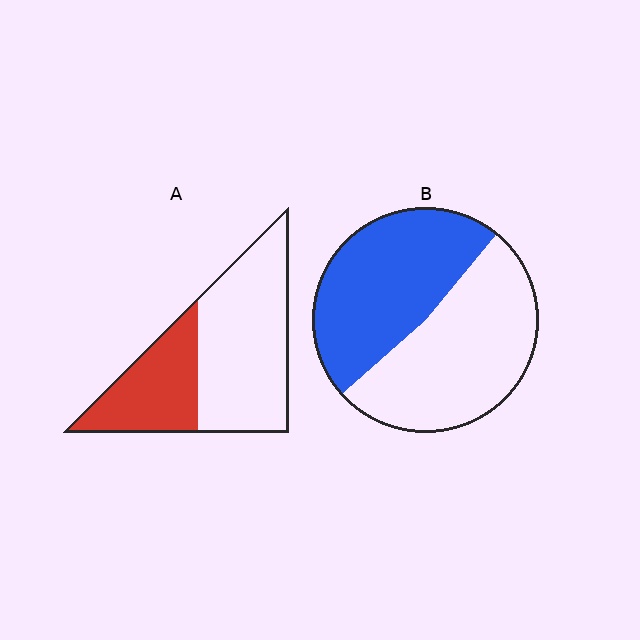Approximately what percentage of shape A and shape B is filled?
A is approximately 35% and B is approximately 50%.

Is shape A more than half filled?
No.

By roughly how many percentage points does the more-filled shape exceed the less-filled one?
By roughly 10 percentage points (B over A).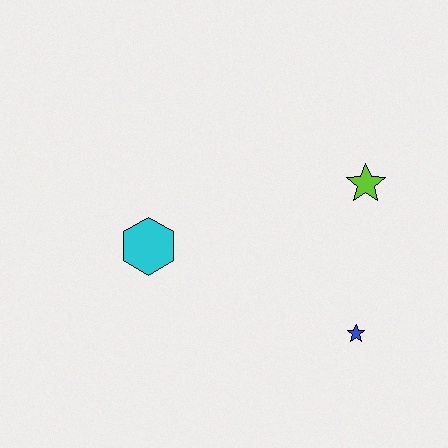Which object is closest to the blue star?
The lime star is closest to the blue star.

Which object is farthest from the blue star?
The cyan hexagon is farthest from the blue star.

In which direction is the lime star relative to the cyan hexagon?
The lime star is to the right of the cyan hexagon.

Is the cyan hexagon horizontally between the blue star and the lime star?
No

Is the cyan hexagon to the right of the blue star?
No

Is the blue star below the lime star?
Yes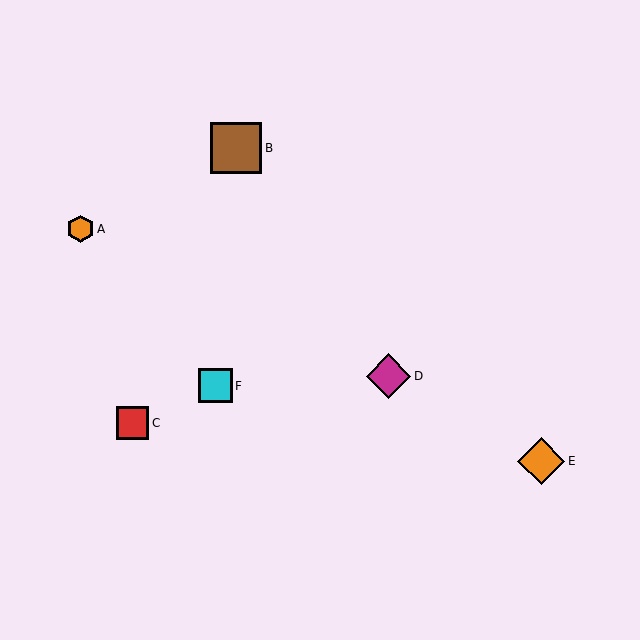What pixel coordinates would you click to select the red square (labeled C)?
Click at (133, 423) to select the red square C.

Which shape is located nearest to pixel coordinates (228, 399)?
The cyan square (labeled F) at (215, 386) is nearest to that location.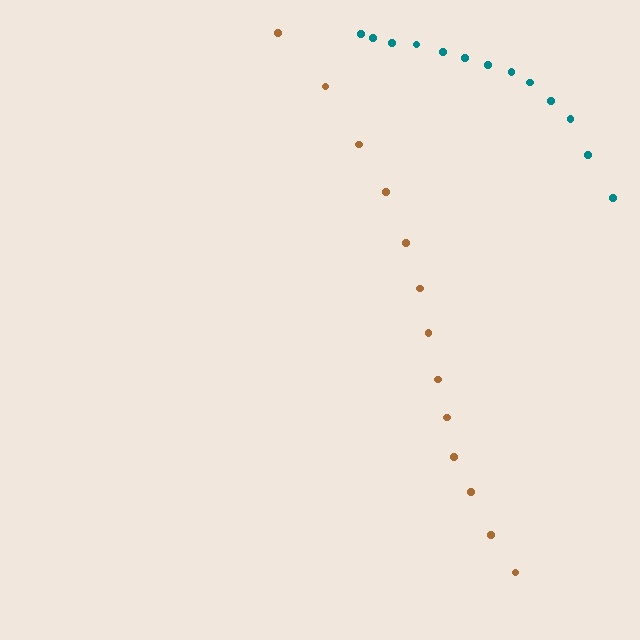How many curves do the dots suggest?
There are 2 distinct paths.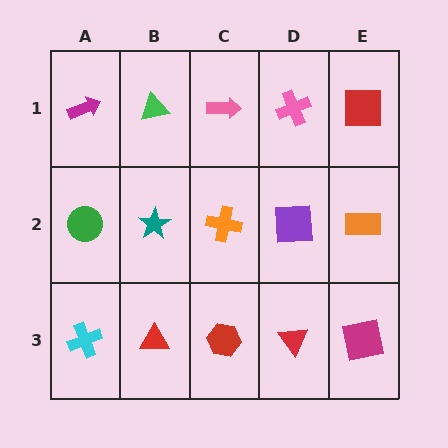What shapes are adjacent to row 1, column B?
A teal star (row 2, column B), a magenta arrow (row 1, column A), a pink arrow (row 1, column C).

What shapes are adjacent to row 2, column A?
A magenta arrow (row 1, column A), a cyan cross (row 3, column A), a teal star (row 2, column B).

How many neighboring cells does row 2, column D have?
4.